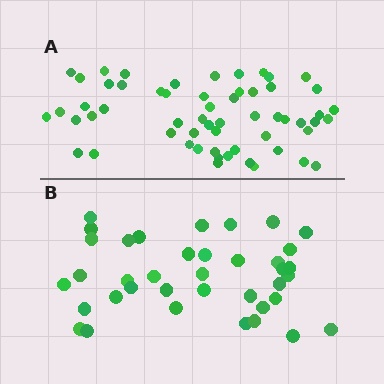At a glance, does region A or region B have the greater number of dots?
Region A (the top region) has more dots.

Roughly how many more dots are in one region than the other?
Region A has approximately 20 more dots than region B.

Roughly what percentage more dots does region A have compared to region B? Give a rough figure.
About 55% more.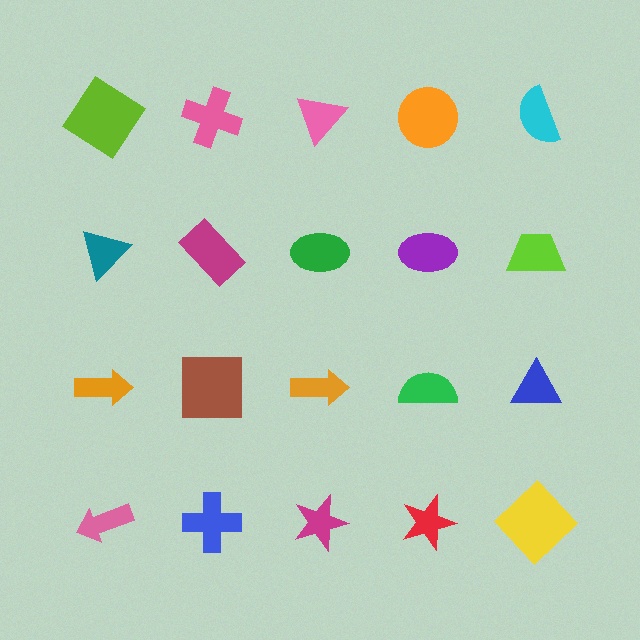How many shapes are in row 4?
5 shapes.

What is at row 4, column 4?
A red star.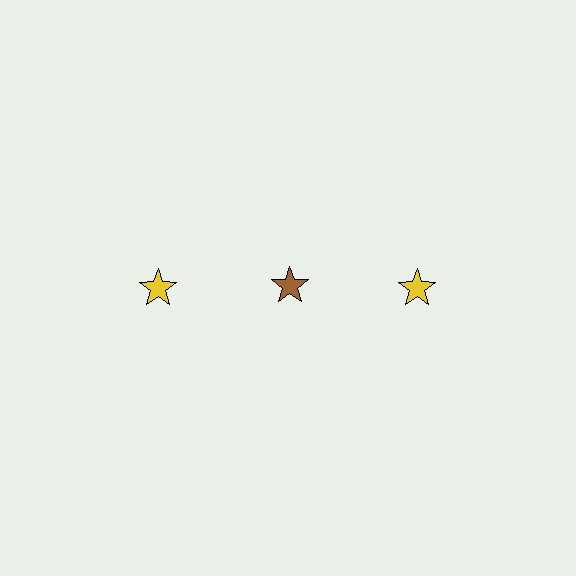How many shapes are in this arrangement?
There are 3 shapes arranged in a grid pattern.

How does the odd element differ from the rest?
It has a different color: brown instead of yellow.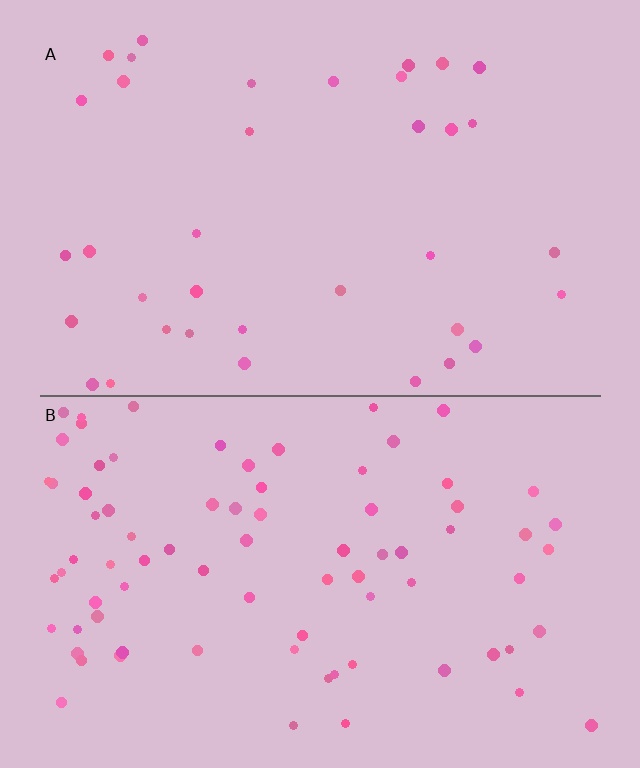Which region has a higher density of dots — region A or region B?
B (the bottom).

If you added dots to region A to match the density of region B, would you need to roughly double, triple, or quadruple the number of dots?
Approximately double.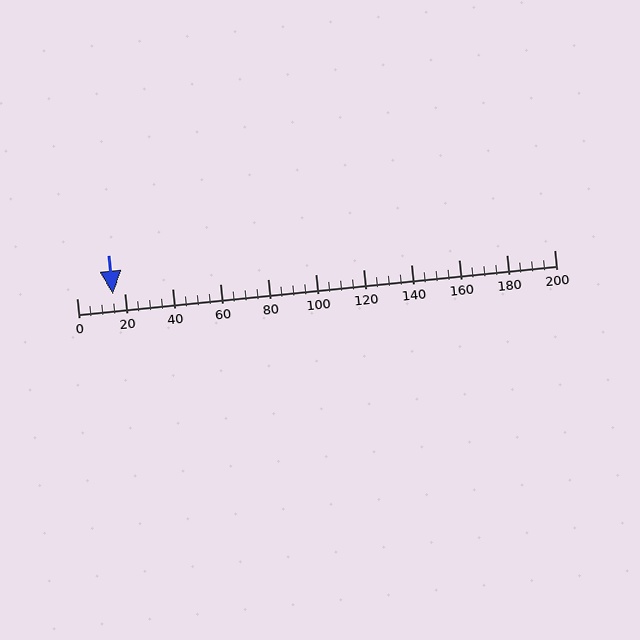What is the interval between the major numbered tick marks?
The major tick marks are spaced 20 units apart.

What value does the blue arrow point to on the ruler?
The blue arrow points to approximately 15.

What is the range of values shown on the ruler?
The ruler shows values from 0 to 200.